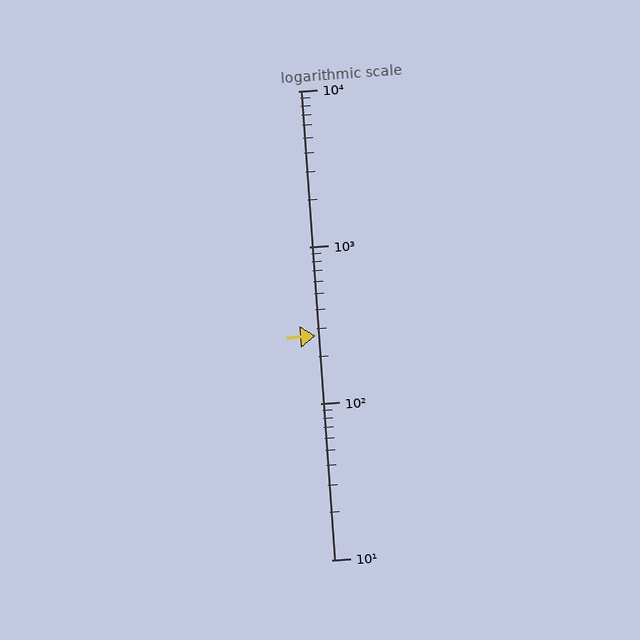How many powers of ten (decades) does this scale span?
The scale spans 3 decades, from 10 to 10000.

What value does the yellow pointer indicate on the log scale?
The pointer indicates approximately 270.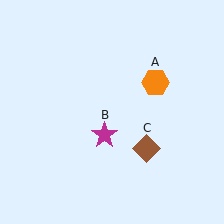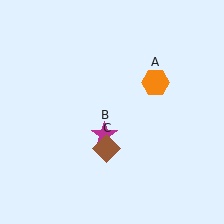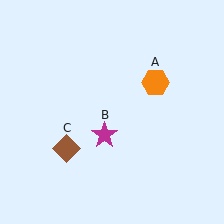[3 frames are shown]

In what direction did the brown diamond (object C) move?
The brown diamond (object C) moved left.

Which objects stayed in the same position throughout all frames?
Orange hexagon (object A) and magenta star (object B) remained stationary.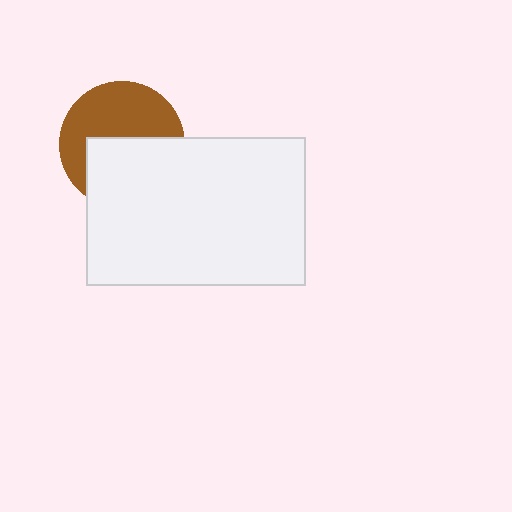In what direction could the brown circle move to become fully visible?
The brown circle could move up. That would shift it out from behind the white rectangle entirely.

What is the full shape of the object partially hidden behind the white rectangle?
The partially hidden object is a brown circle.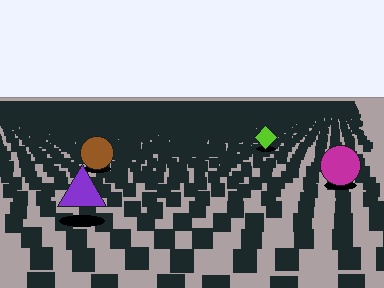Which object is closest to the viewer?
The purple triangle is closest. The texture marks near it are larger and more spread out.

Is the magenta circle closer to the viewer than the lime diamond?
Yes. The magenta circle is closer — you can tell from the texture gradient: the ground texture is coarser near it.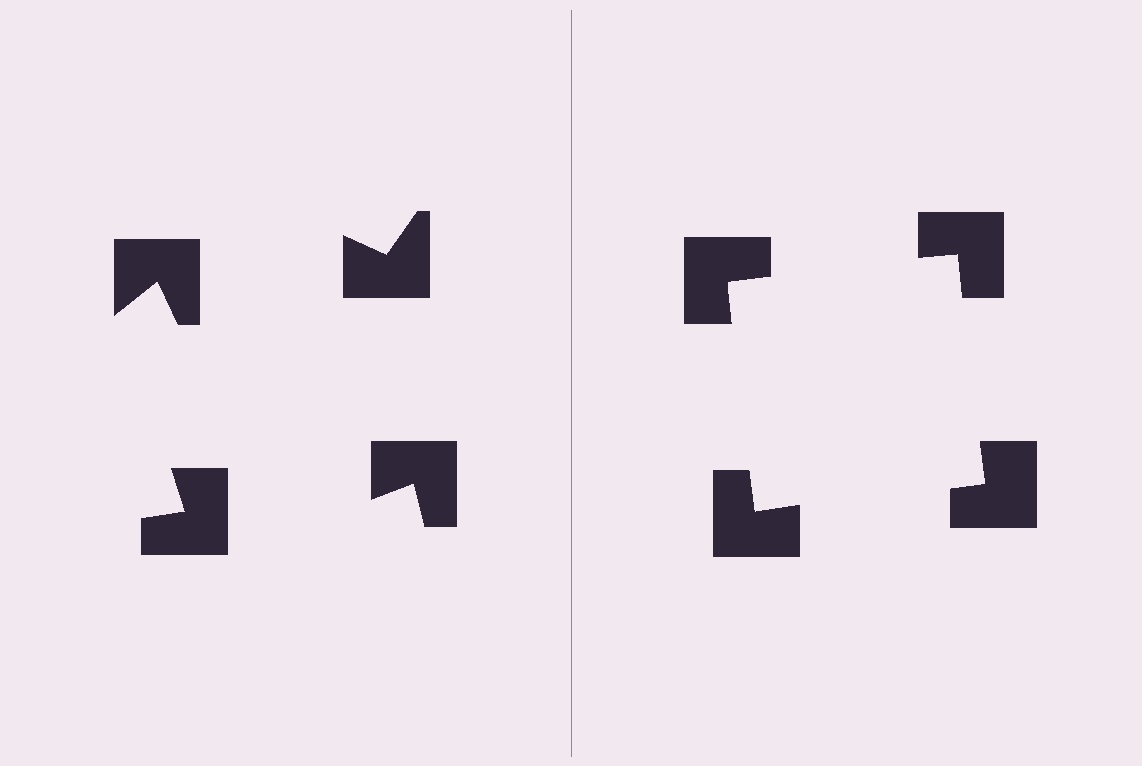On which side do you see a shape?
An illusory square appears on the right side. On the left side the wedge cuts are rotated, so no coherent shape forms.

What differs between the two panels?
The notched squares are positioned identically on both sides; only the wedge orientations differ. On the right they align to a square; on the left they are misaligned.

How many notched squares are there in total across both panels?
8 — 4 on each side.